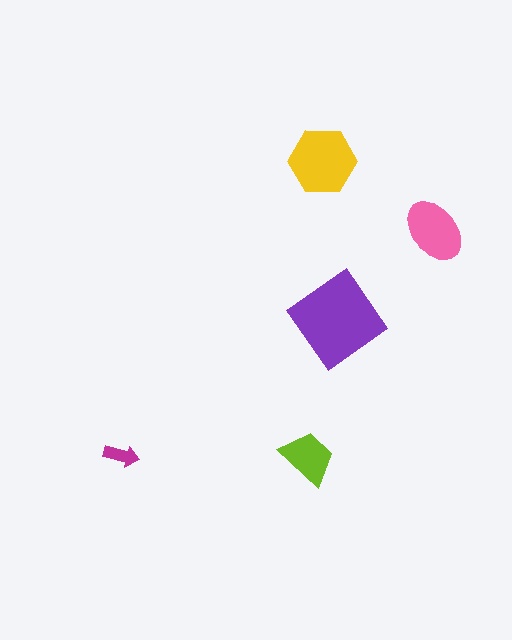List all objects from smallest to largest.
The magenta arrow, the lime trapezoid, the pink ellipse, the yellow hexagon, the purple diamond.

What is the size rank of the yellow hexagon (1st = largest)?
2nd.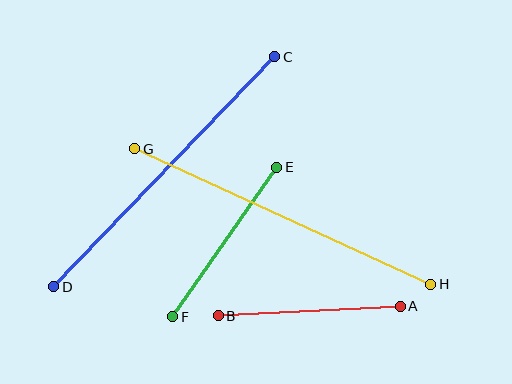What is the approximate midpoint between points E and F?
The midpoint is at approximately (225, 242) pixels.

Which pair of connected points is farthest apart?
Points G and H are farthest apart.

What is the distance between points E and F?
The distance is approximately 182 pixels.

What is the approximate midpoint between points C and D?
The midpoint is at approximately (164, 172) pixels.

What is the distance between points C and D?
The distance is approximately 319 pixels.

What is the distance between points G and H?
The distance is approximately 326 pixels.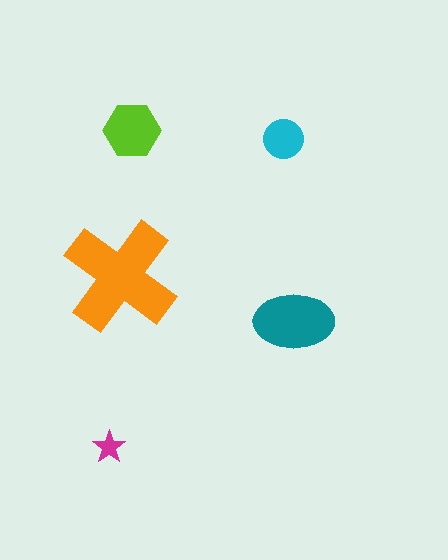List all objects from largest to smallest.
The orange cross, the teal ellipse, the lime hexagon, the cyan circle, the magenta star.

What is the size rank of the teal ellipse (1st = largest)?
2nd.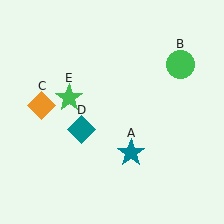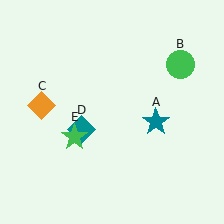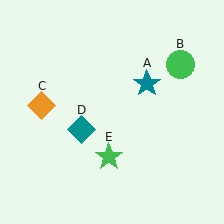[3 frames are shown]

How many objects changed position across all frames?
2 objects changed position: teal star (object A), green star (object E).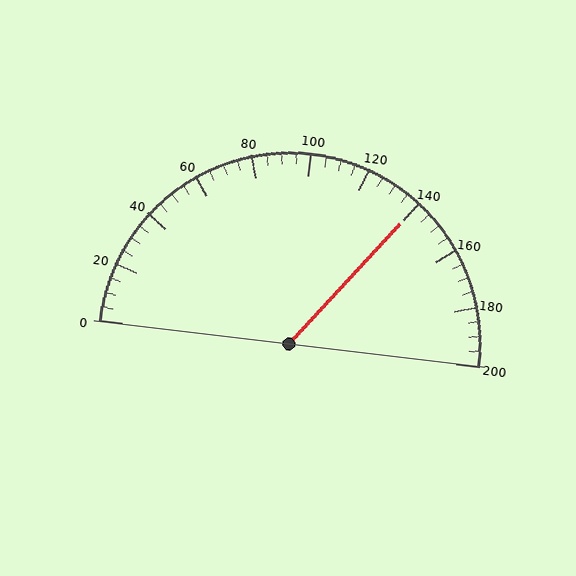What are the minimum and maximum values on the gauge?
The gauge ranges from 0 to 200.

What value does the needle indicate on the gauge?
The needle indicates approximately 140.